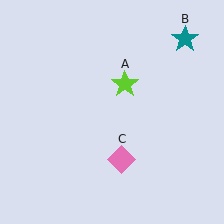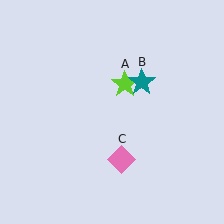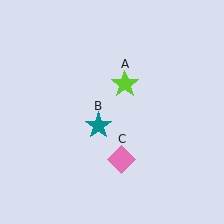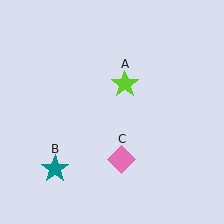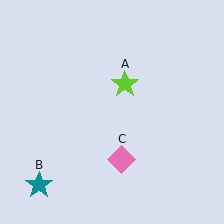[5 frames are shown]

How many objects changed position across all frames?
1 object changed position: teal star (object B).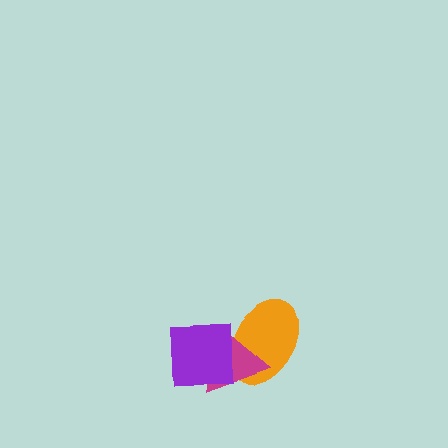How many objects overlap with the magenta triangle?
2 objects overlap with the magenta triangle.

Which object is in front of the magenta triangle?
The purple square is in front of the magenta triangle.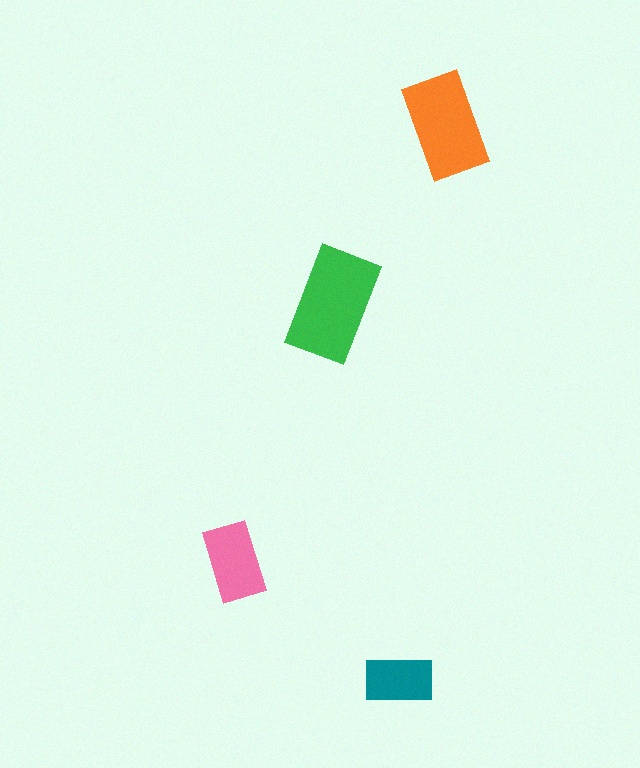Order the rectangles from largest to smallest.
the green one, the orange one, the pink one, the teal one.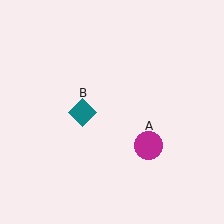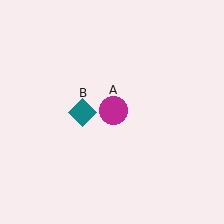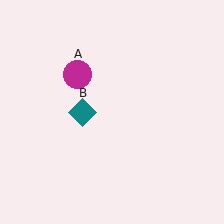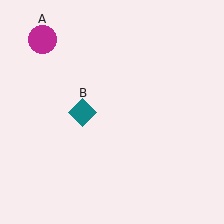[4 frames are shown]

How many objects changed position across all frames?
1 object changed position: magenta circle (object A).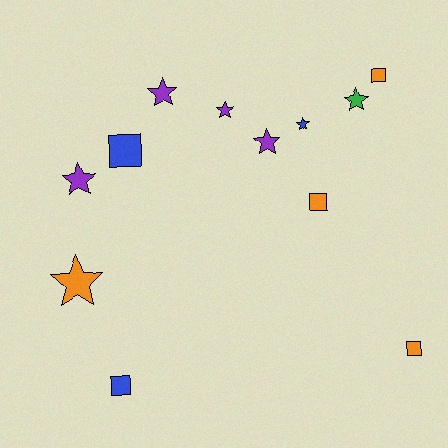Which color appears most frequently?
Orange, with 4 objects.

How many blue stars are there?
There is 1 blue star.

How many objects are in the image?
There are 12 objects.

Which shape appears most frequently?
Star, with 7 objects.